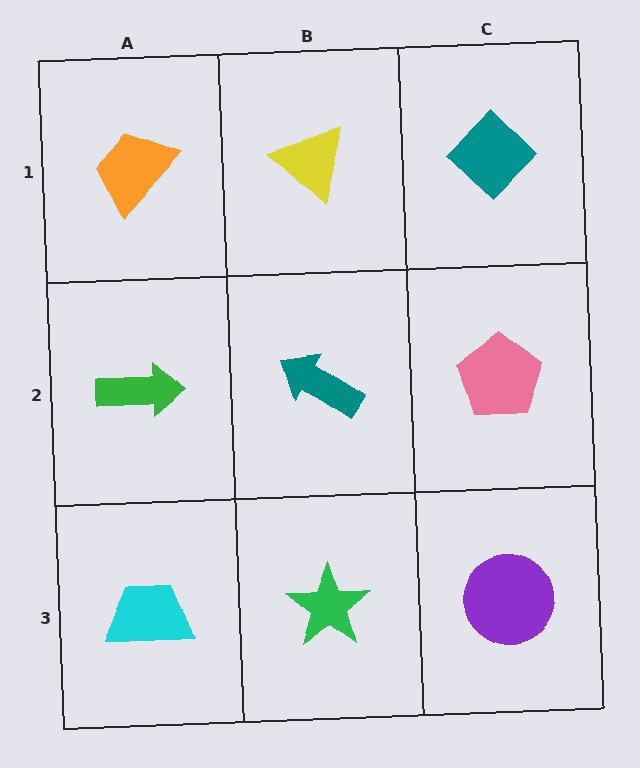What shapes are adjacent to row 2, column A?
An orange trapezoid (row 1, column A), a cyan trapezoid (row 3, column A), a teal arrow (row 2, column B).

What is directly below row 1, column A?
A green arrow.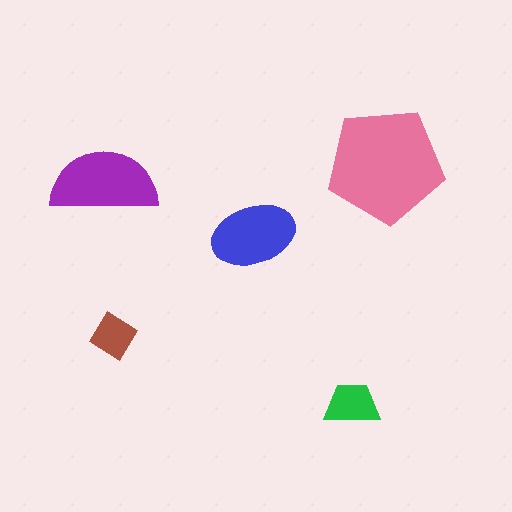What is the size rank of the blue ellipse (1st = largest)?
3rd.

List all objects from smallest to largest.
The brown diamond, the green trapezoid, the blue ellipse, the purple semicircle, the pink pentagon.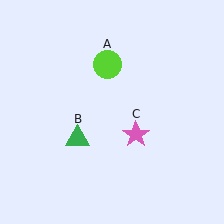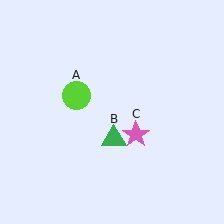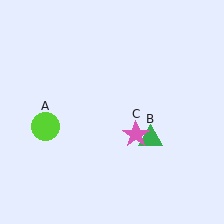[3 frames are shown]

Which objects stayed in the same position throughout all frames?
Pink star (object C) remained stationary.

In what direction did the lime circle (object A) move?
The lime circle (object A) moved down and to the left.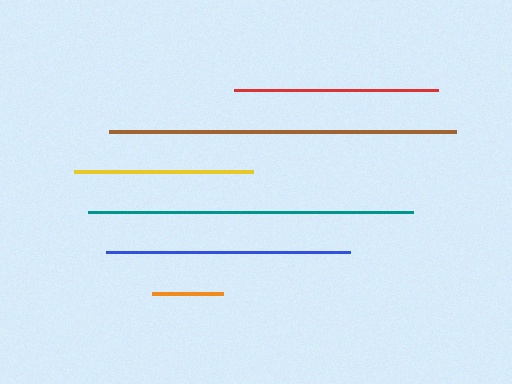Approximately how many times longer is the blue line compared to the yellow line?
The blue line is approximately 1.4 times the length of the yellow line.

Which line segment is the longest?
The brown line is the longest at approximately 347 pixels.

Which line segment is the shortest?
The orange line is the shortest at approximately 70 pixels.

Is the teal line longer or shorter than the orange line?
The teal line is longer than the orange line.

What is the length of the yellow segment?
The yellow segment is approximately 179 pixels long.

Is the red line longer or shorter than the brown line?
The brown line is longer than the red line.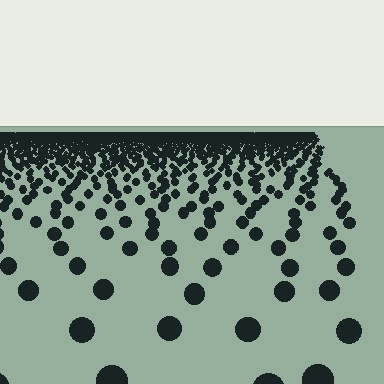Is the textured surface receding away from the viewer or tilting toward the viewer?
The surface is receding away from the viewer. Texture elements get smaller and denser toward the top.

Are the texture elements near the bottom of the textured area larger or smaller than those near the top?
Larger. Near the bottom, elements are closer to the viewer and appear at a bigger on-screen size.